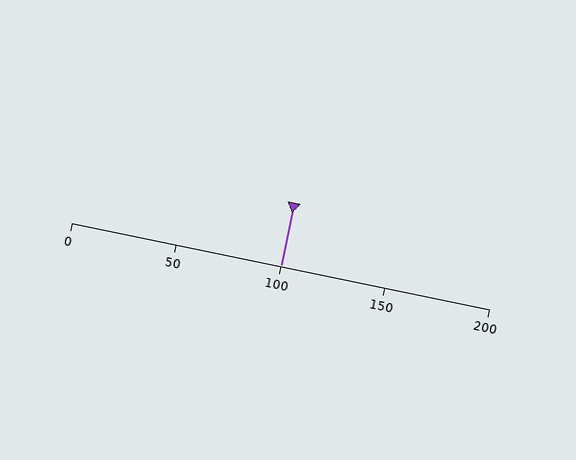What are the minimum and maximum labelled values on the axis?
The axis runs from 0 to 200.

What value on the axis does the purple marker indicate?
The marker indicates approximately 100.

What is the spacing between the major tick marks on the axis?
The major ticks are spaced 50 apart.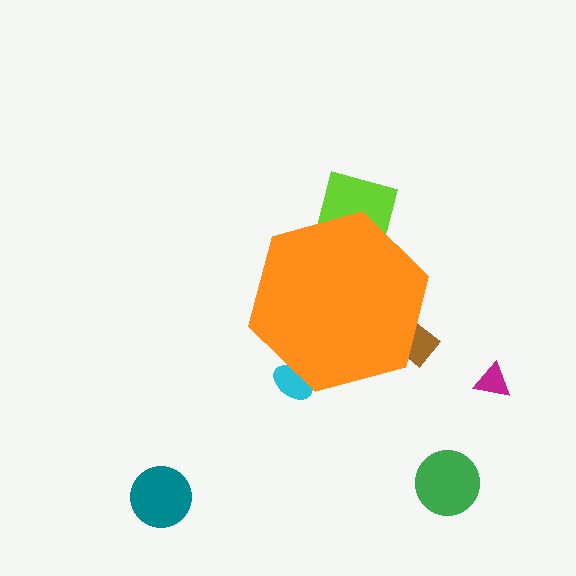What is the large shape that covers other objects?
An orange hexagon.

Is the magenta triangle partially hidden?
No, the magenta triangle is fully visible.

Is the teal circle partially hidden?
No, the teal circle is fully visible.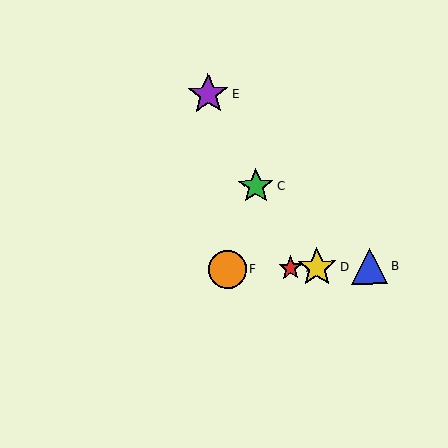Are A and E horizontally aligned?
No, A is at y≈268 and E is at y≈94.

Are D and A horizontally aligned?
Yes, both are at y≈267.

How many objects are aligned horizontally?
4 objects (A, B, D, F) are aligned horizontally.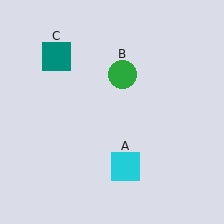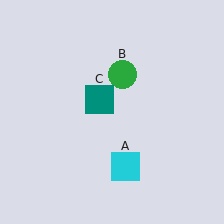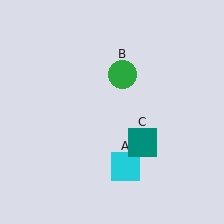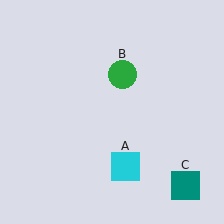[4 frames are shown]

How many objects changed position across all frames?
1 object changed position: teal square (object C).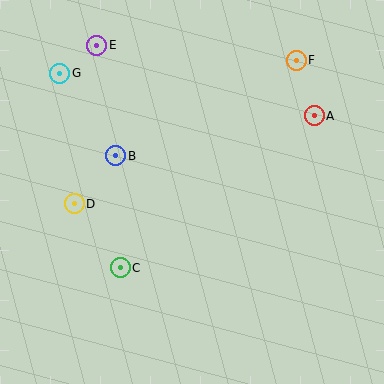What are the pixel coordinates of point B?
Point B is at (116, 156).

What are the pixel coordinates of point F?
Point F is at (296, 60).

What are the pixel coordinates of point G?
Point G is at (60, 73).